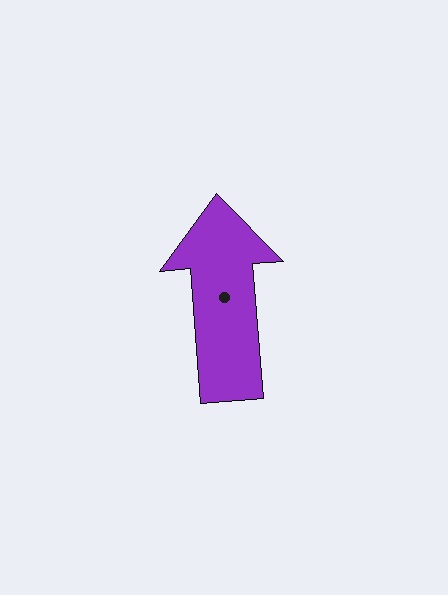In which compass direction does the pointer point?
North.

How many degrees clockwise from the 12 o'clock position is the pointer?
Approximately 356 degrees.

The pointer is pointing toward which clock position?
Roughly 12 o'clock.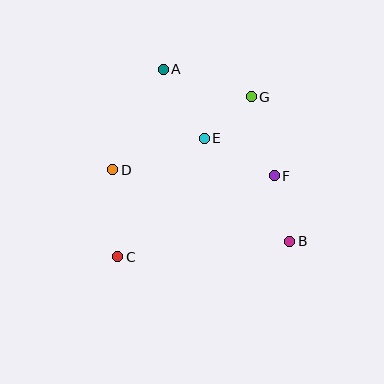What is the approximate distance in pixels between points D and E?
The distance between D and E is approximately 97 pixels.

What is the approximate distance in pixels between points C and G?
The distance between C and G is approximately 208 pixels.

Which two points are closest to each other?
Points E and G are closest to each other.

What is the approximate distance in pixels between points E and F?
The distance between E and F is approximately 80 pixels.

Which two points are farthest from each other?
Points A and B are farthest from each other.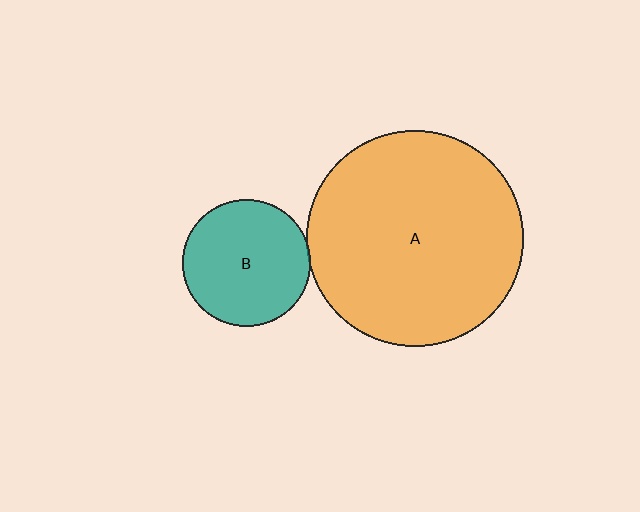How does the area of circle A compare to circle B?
Approximately 2.9 times.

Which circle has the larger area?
Circle A (orange).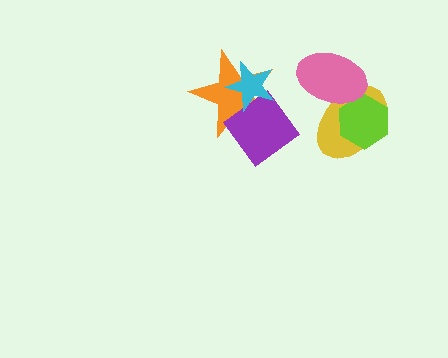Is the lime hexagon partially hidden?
Yes, it is partially covered by another shape.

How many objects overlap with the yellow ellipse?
2 objects overlap with the yellow ellipse.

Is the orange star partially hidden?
Yes, it is partially covered by another shape.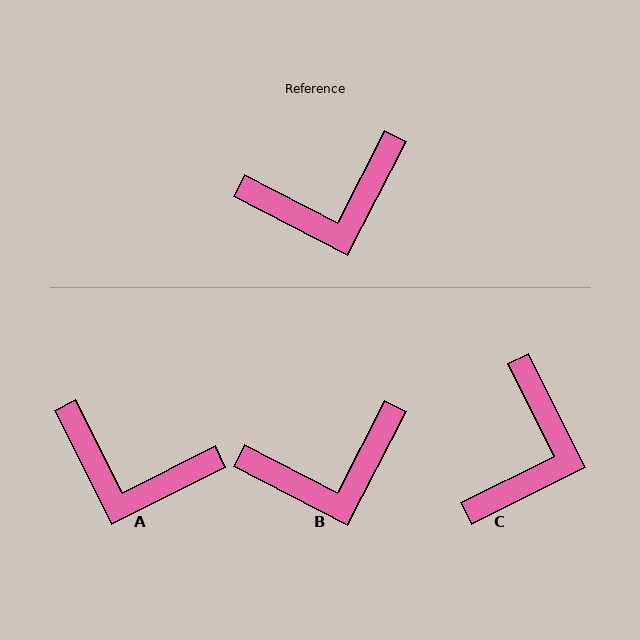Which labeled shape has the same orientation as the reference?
B.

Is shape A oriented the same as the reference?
No, it is off by about 36 degrees.